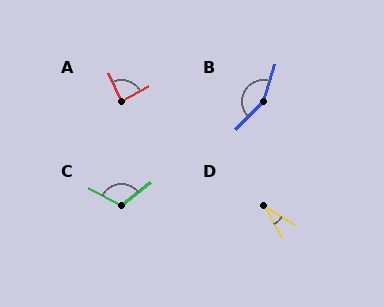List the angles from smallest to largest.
D (28°), A (85°), C (116°), B (152°).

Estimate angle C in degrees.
Approximately 116 degrees.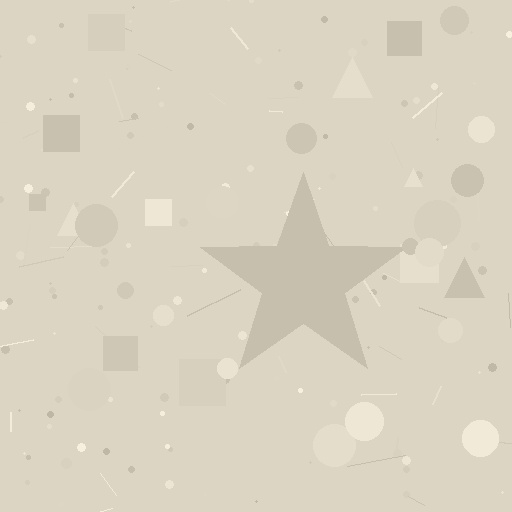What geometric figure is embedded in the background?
A star is embedded in the background.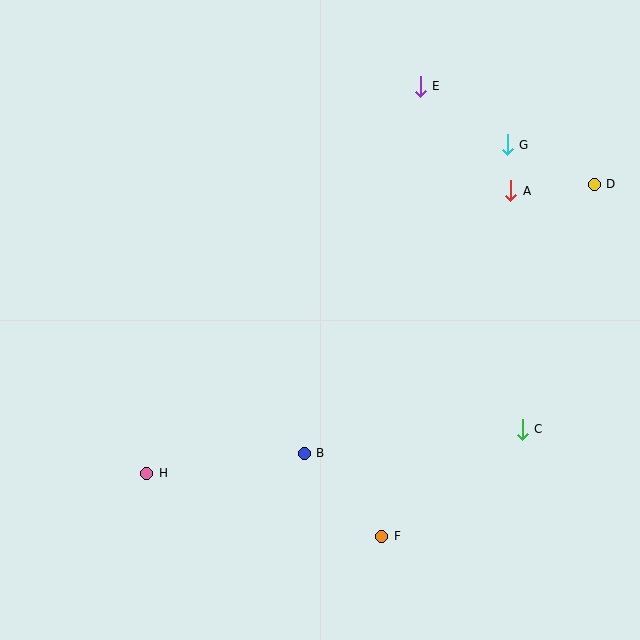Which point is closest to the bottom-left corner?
Point H is closest to the bottom-left corner.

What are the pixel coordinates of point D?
Point D is at (594, 184).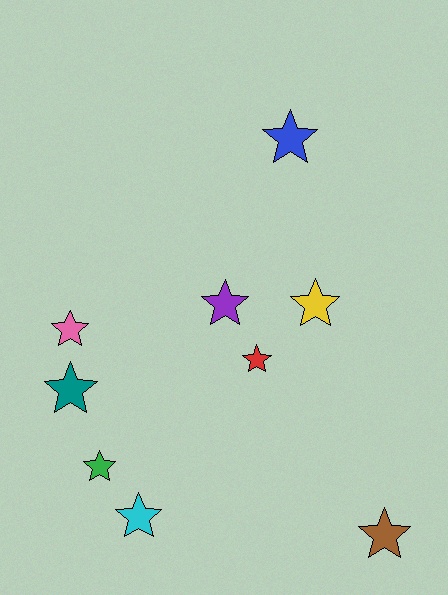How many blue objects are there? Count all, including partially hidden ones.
There is 1 blue object.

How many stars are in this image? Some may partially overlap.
There are 9 stars.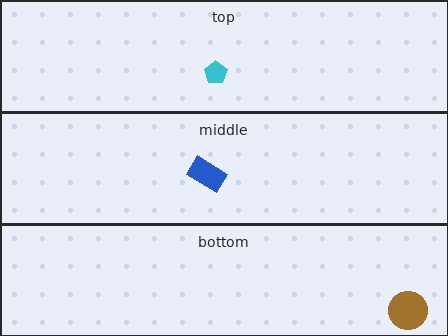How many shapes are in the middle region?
1.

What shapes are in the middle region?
The blue rectangle.